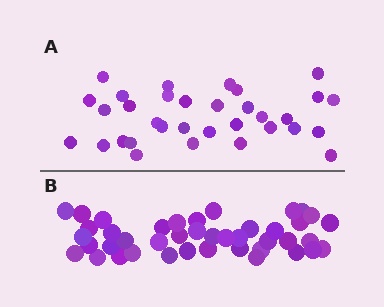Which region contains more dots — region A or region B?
Region B (the bottom region) has more dots.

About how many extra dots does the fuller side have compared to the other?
Region B has roughly 8 or so more dots than region A.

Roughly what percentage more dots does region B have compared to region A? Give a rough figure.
About 25% more.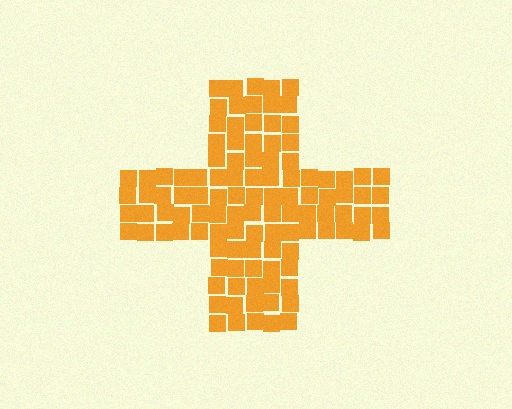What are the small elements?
The small elements are squares.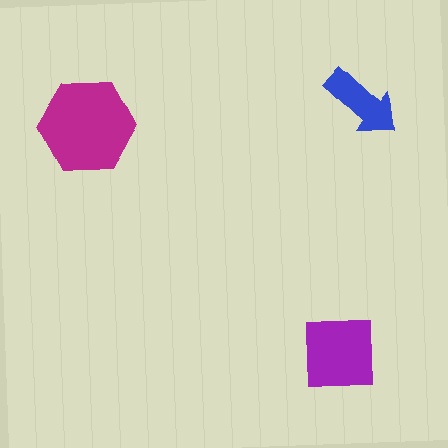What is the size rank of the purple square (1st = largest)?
2nd.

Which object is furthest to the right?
The blue arrow is rightmost.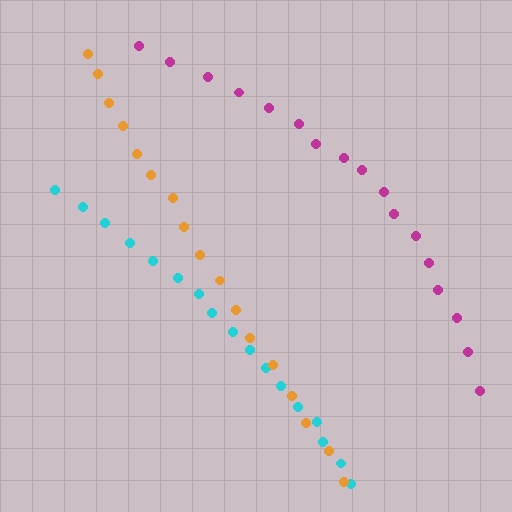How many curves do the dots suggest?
There are 3 distinct paths.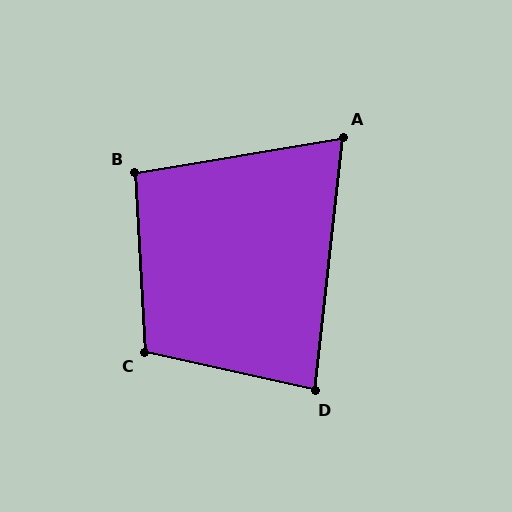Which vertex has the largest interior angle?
C, at approximately 106 degrees.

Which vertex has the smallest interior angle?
A, at approximately 74 degrees.